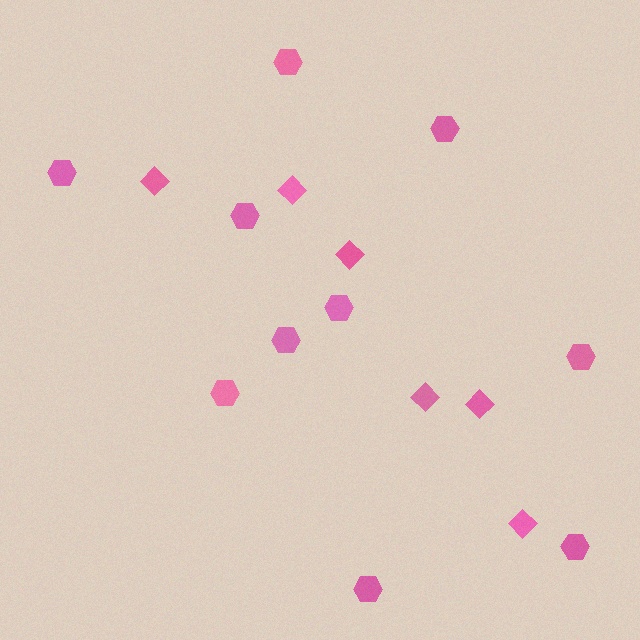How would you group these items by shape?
There are 2 groups: one group of diamonds (6) and one group of hexagons (10).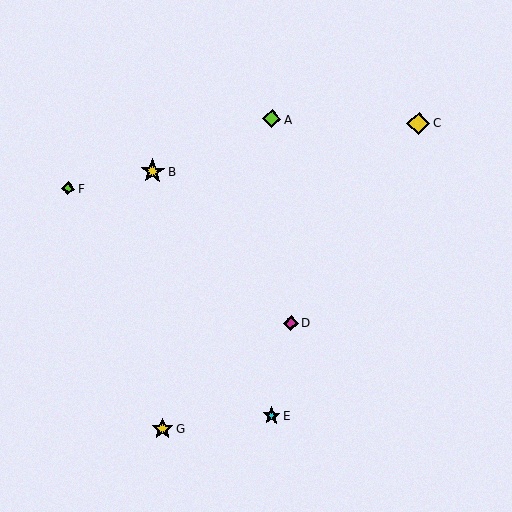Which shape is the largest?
The yellow star (labeled B) is the largest.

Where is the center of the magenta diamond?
The center of the magenta diamond is at (291, 323).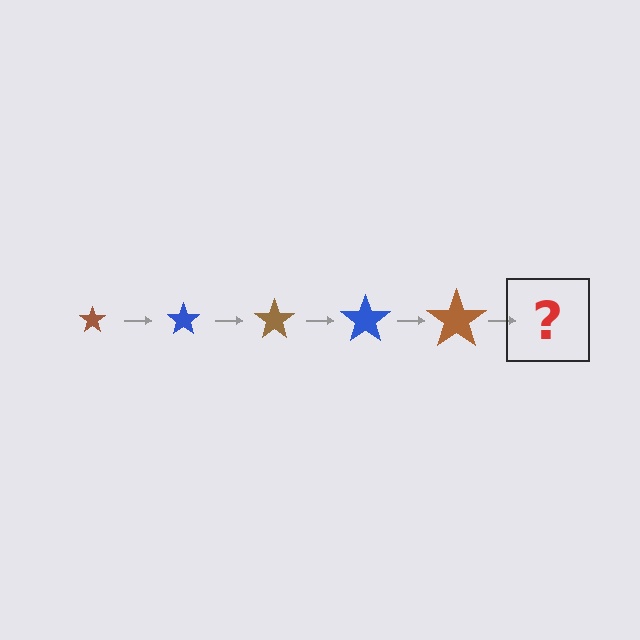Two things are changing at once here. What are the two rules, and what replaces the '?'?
The two rules are that the star grows larger each step and the color cycles through brown and blue. The '?' should be a blue star, larger than the previous one.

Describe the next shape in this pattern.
It should be a blue star, larger than the previous one.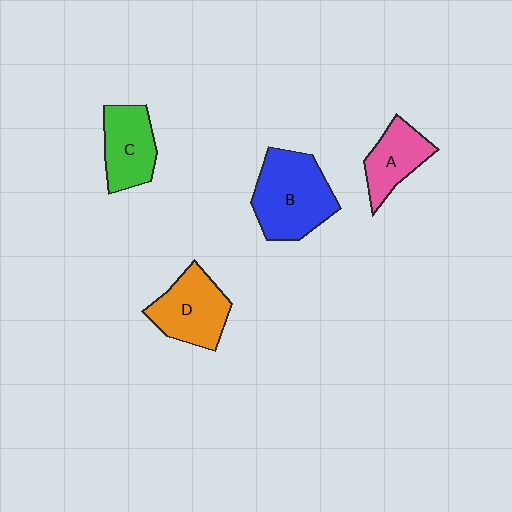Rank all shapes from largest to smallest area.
From largest to smallest: B (blue), D (orange), C (green), A (pink).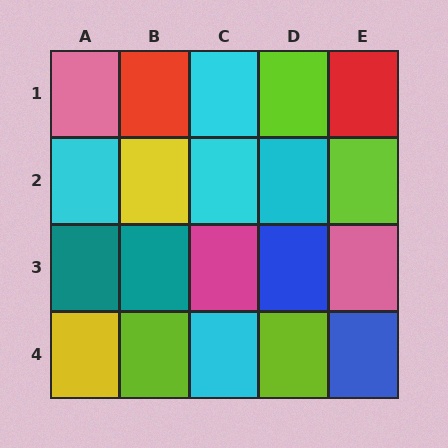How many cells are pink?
2 cells are pink.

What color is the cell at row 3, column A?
Teal.